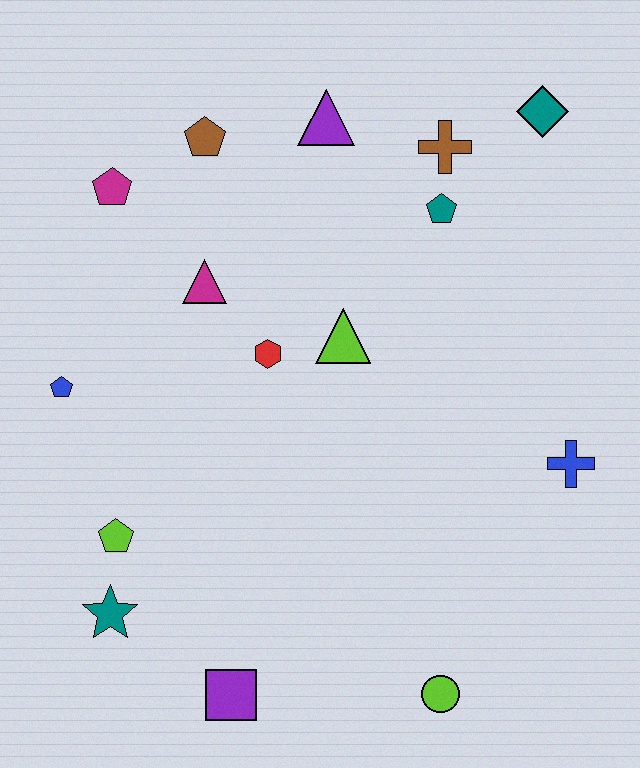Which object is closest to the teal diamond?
The brown cross is closest to the teal diamond.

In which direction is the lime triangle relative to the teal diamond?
The lime triangle is below the teal diamond.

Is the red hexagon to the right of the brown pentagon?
Yes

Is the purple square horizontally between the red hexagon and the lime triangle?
No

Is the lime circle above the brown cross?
No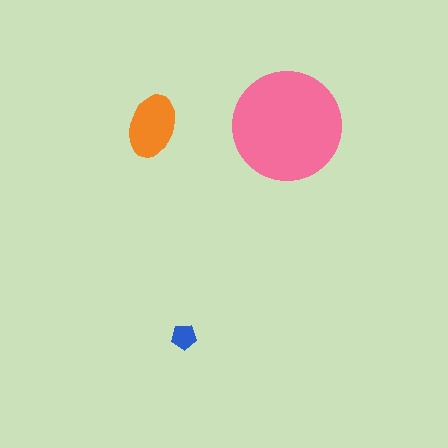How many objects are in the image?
There are 3 objects in the image.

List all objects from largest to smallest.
The pink circle, the orange ellipse, the blue pentagon.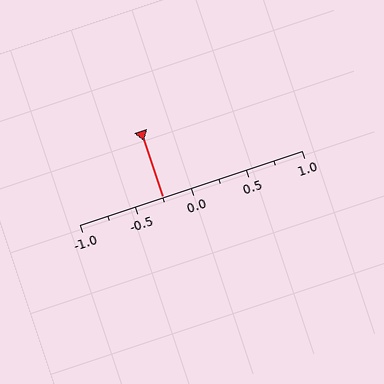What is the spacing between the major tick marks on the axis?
The major ticks are spaced 0.5 apart.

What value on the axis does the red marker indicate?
The marker indicates approximately -0.25.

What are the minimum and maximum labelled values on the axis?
The axis runs from -1.0 to 1.0.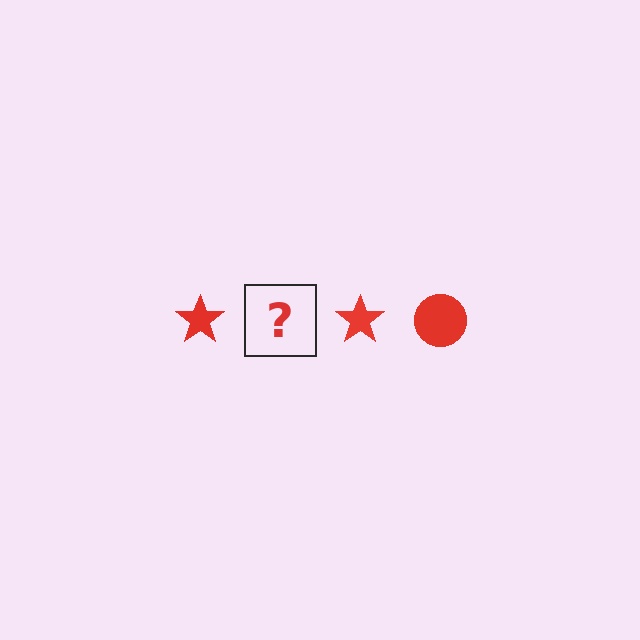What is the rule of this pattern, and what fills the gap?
The rule is that the pattern cycles through star, circle shapes in red. The gap should be filled with a red circle.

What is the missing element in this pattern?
The missing element is a red circle.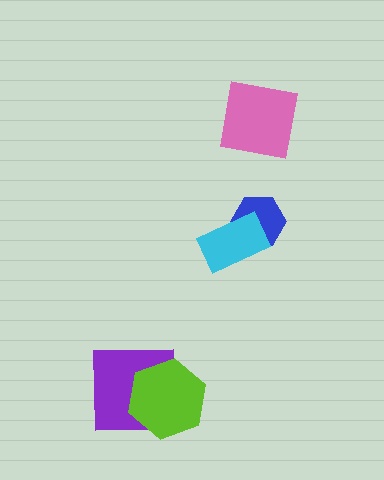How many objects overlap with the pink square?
0 objects overlap with the pink square.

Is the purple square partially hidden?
Yes, it is partially covered by another shape.